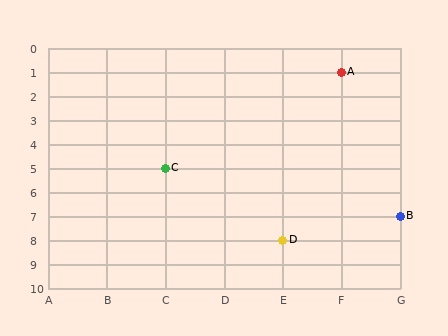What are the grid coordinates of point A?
Point A is at grid coordinates (F, 1).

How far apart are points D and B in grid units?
Points D and B are 2 columns and 1 row apart (about 2.2 grid units diagonally).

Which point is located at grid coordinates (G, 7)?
Point B is at (G, 7).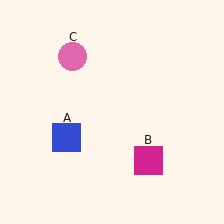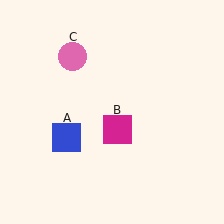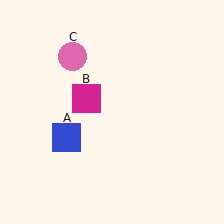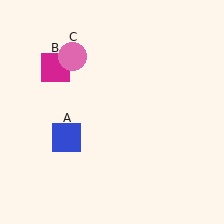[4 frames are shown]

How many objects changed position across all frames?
1 object changed position: magenta square (object B).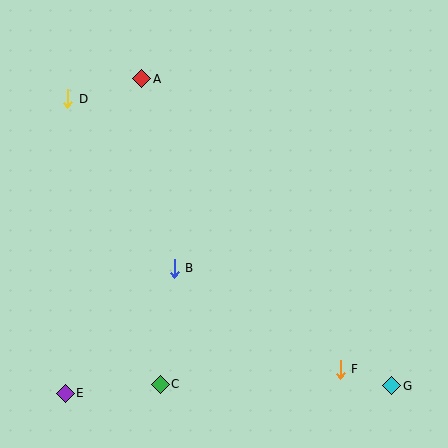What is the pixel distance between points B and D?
The distance between B and D is 200 pixels.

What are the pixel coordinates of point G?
Point G is at (392, 386).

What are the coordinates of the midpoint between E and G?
The midpoint between E and G is at (229, 390).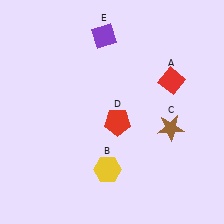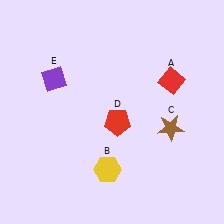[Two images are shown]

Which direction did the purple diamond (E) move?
The purple diamond (E) moved left.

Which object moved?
The purple diamond (E) moved left.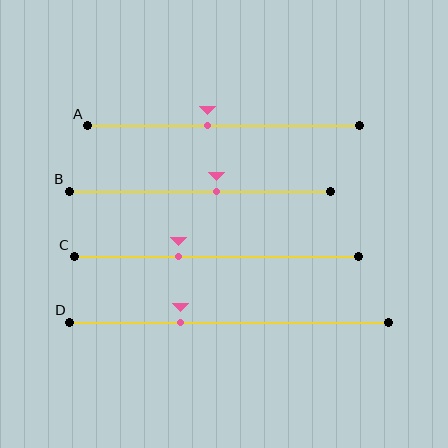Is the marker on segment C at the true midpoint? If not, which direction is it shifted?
No, the marker on segment C is shifted to the left by about 14% of the segment length.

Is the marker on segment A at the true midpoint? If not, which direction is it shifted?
No, the marker on segment A is shifted to the left by about 6% of the segment length.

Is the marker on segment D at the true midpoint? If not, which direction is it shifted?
No, the marker on segment D is shifted to the left by about 15% of the segment length.